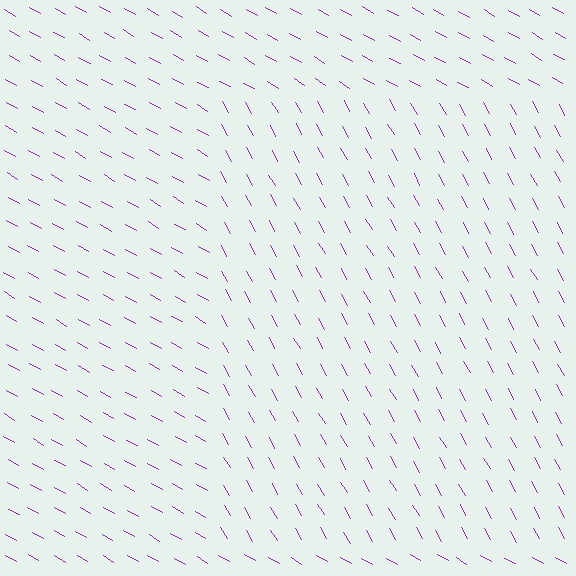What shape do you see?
I see a rectangle.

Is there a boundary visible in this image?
Yes, there is a texture boundary formed by a change in line orientation.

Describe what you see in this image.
The image is filled with small purple line segments. A rectangle region in the image has lines oriented differently from the surrounding lines, creating a visible texture boundary.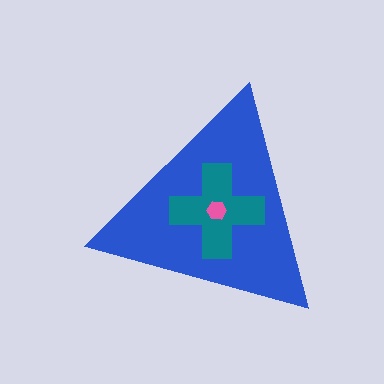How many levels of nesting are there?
3.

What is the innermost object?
The pink hexagon.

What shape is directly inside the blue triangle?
The teal cross.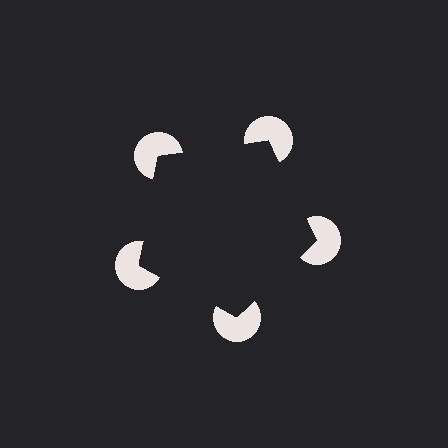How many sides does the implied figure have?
5 sides.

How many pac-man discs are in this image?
There are 5 — one at each vertex of the illusory pentagon.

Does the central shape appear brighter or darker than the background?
It typically appears slightly darker than the background, even though no actual brightness change is drawn.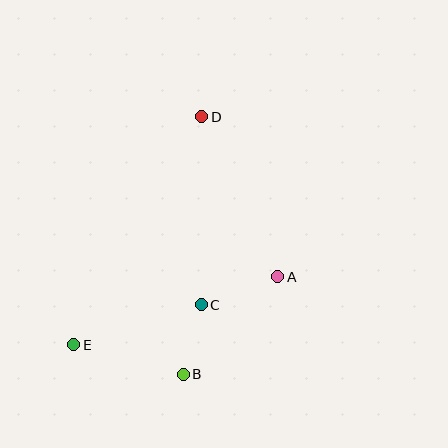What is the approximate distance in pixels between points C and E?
The distance between C and E is approximately 134 pixels.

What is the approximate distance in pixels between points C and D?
The distance between C and D is approximately 188 pixels.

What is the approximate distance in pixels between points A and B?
The distance between A and B is approximately 135 pixels.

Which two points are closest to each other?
Points B and C are closest to each other.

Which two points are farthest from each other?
Points D and E are farthest from each other.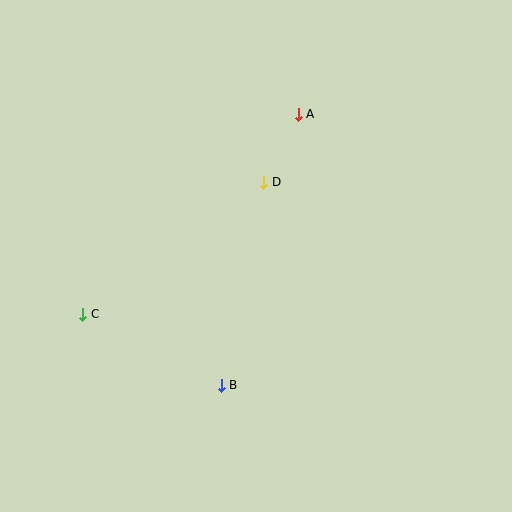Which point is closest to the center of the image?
Point D at (264, 182) is closest to the center.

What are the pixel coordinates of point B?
Point B is at (221, 385).